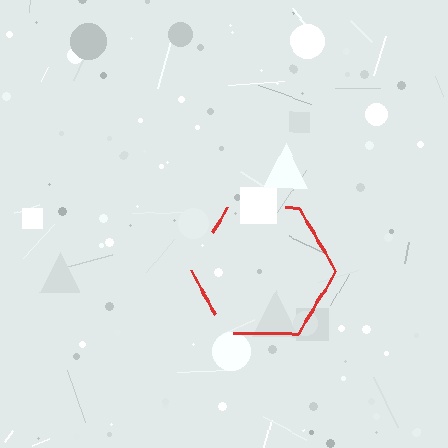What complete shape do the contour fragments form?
The contour fragments form a hexagon.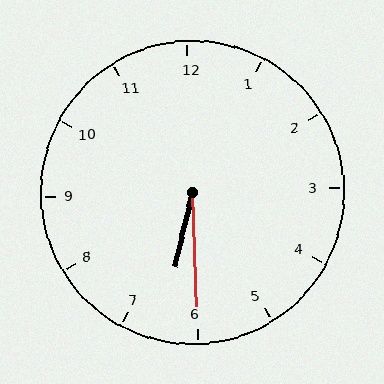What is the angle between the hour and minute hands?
Approximately 15 degrees.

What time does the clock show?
6:30.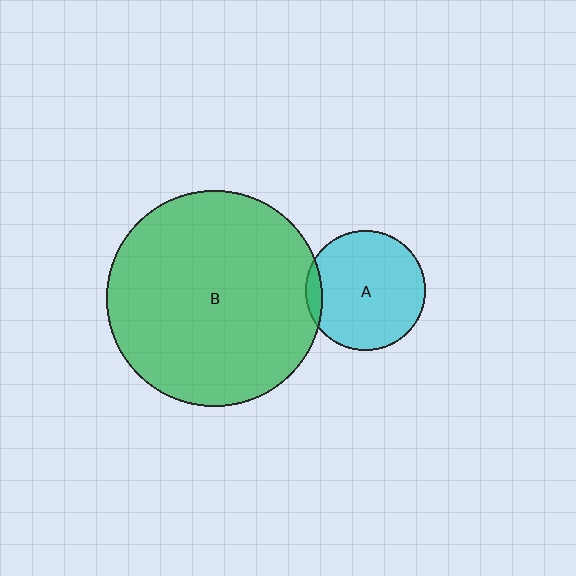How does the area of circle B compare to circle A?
Approximately 3.2 times.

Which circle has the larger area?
Circle B (green).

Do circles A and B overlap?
Yes.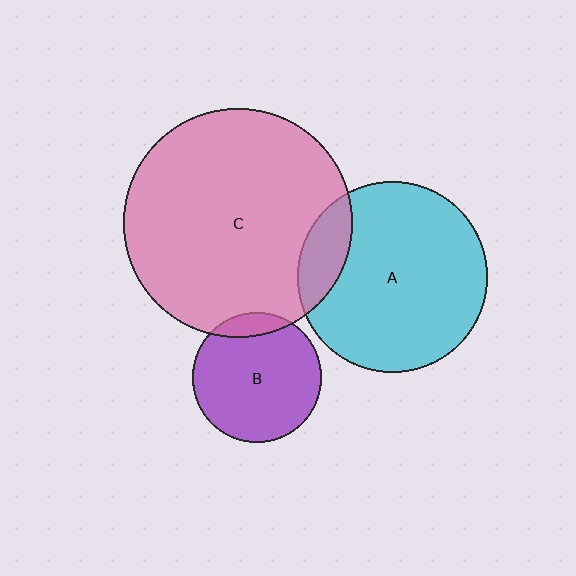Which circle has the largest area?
Circle C (pink).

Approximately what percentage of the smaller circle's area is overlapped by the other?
Approximately 10%.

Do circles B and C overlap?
Yes.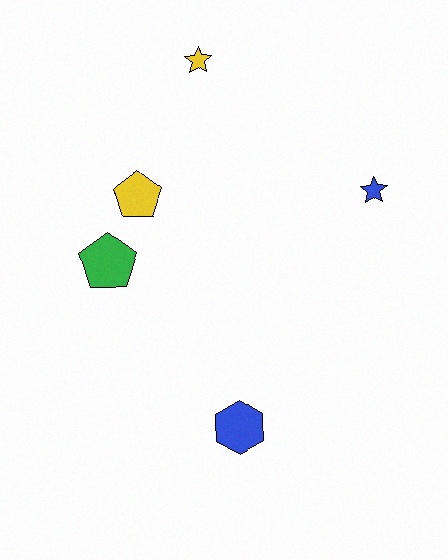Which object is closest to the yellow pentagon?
The green pentagon is closest to the yellow pentagon.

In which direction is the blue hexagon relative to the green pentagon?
The blue hexagon is below the green pentagon.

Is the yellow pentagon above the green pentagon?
Yes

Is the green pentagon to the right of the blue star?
No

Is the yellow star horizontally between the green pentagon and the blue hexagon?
Yes